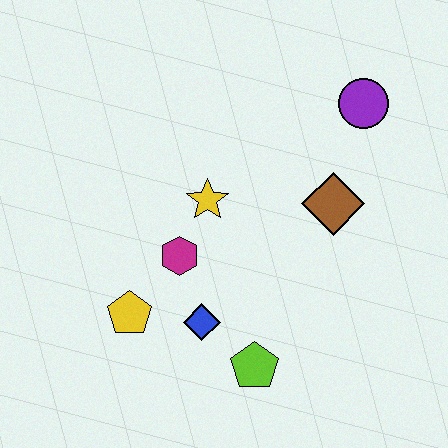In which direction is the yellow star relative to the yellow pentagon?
The yellow star is above the yellow pentagon.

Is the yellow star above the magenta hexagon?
Yes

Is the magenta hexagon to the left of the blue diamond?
Yes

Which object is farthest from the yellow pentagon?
The purple circle is farthest from the yellow pentagon.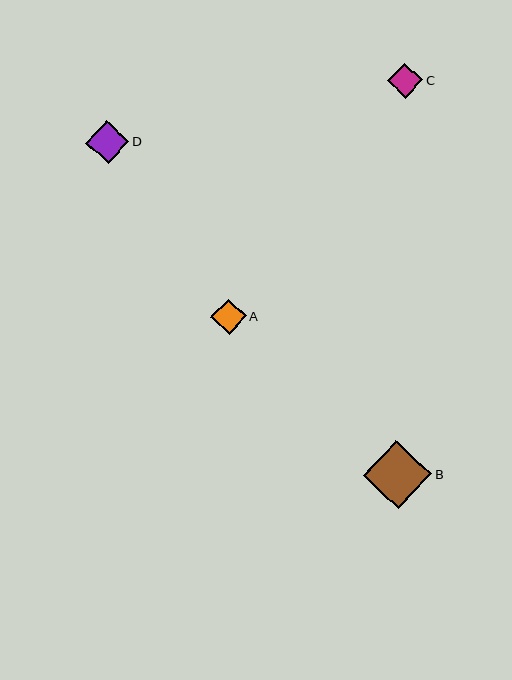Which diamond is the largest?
Diamond B is the largest with a size of approximately 69 pixels.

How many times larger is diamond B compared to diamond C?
Diamond B is approximately 1.9 times the size of diamond C.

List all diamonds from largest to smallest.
From largest to smallest: B, D, A, C.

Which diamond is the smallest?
Diamond C is the smallest with a size of approximately 35 pixels.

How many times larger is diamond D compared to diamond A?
Diamond D is approximately 1.2 times the size of diamond A.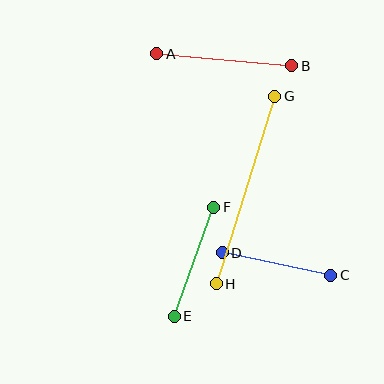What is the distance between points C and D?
The distance is approximately 111 pixels.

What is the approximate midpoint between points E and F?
The midpoint is at approximately (194, 262) pixels.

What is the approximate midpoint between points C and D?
The midpoint is at approximately (277, 264) pixels.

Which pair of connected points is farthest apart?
Points G and H are farthest apart.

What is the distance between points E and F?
The distance is approximately 115 pixels.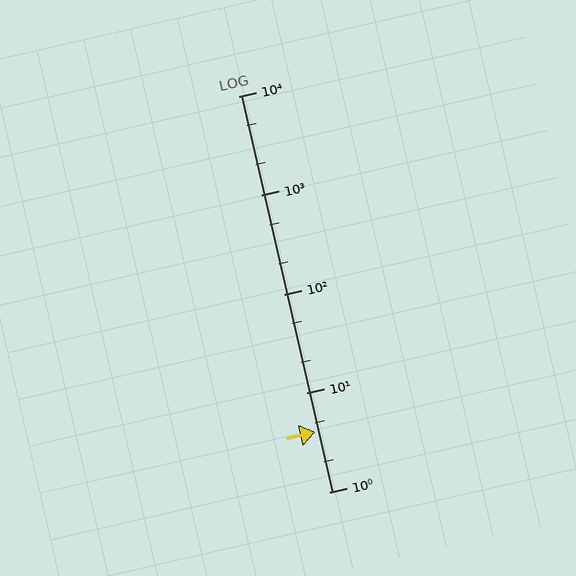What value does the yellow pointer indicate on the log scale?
The pointer indicates approximately 4.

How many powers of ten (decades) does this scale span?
The scale spans 4 decades, from 1 to 10000.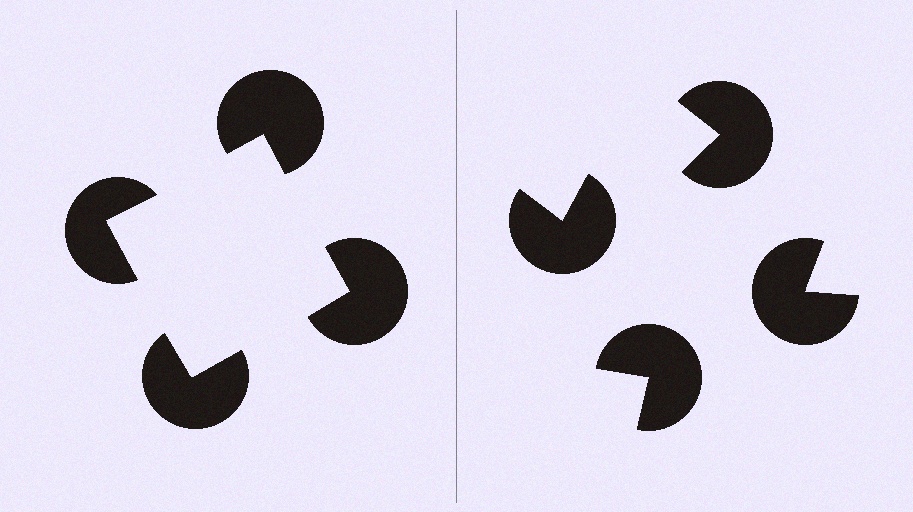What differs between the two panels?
The pac-man discs are positioned identically on both sides; only the wedge orientations differ. On the left they align to a square; on the right they are misaligned.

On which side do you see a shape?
An illusory square appears on the left side. On the right side the wedge cuts are rotated, so no coherent shape forms.